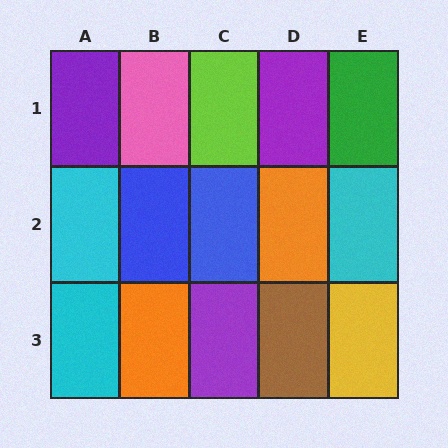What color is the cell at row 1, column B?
Pink.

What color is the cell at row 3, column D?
Brown.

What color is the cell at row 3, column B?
Orange.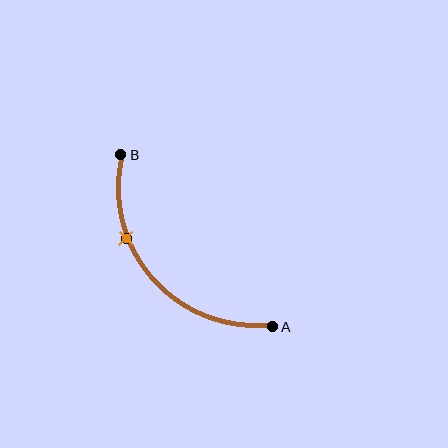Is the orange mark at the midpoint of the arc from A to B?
No. The orange mark lies on the arc but is closer to endpoint B. The arc midpoint would be at the point on the curve equidistant along the arc from both A and B.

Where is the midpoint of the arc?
The arc midpoint is the point on the curve farthest from the straight line joining A and B. It sits below and to the left of that line.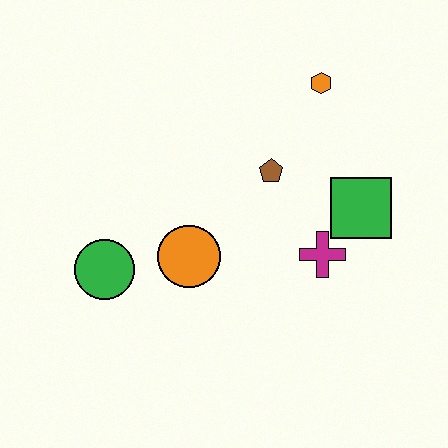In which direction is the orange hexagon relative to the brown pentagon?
The orange hexagon is above the brown pentagon.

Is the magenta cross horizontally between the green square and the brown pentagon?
Yes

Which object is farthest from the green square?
The green circle is farthest from the green square.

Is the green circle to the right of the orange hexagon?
No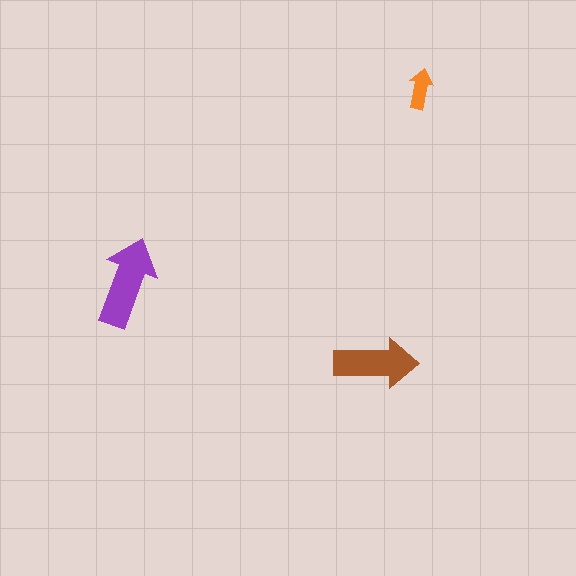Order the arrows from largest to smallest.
the purple one, the brown one, the orange one.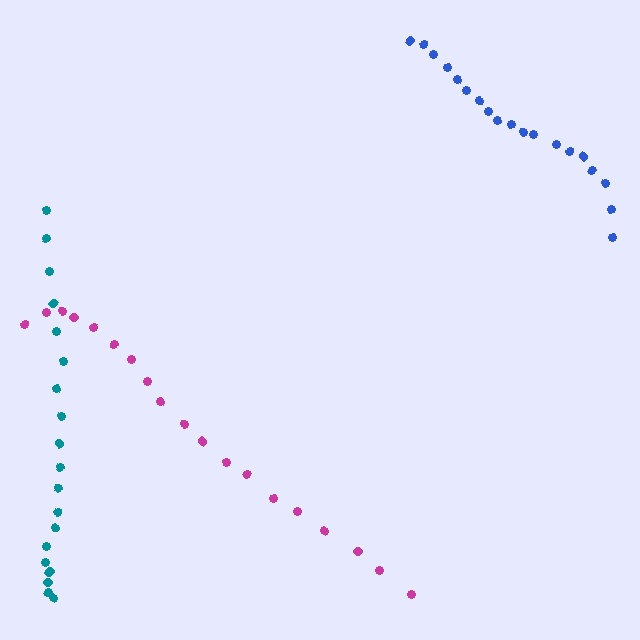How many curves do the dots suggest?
There are 3 distinct paths.